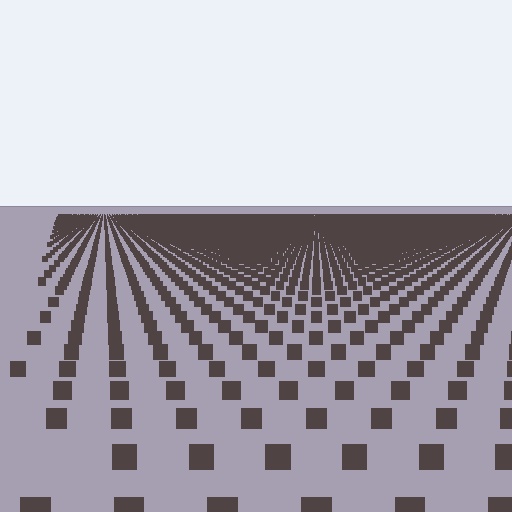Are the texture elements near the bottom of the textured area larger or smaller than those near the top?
Larger. Near the bottom, elements are closer to the viewer and appear at a bigger on-screen size.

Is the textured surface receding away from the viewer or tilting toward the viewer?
The surface is receding away from the viewer. Texture elements get smaller and denser toward the top.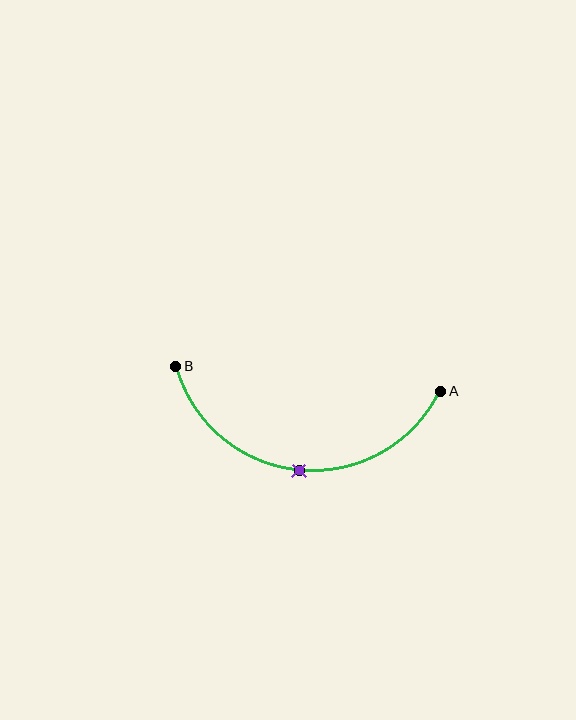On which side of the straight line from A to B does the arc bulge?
The arc bulges below the straight line connecting A and B.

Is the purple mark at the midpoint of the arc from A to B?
Yes. The purple mark lies on the arc at equal arc-length from both A and B — it is the arc midpoint.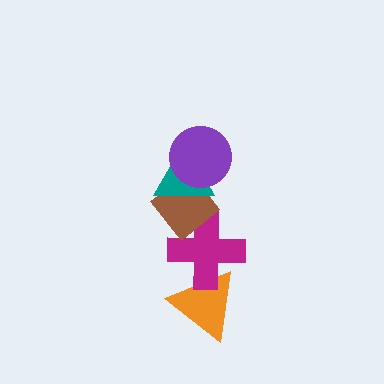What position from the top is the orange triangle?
The orange triangle is 5th from the top.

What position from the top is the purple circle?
The purple circle is 1st from the top.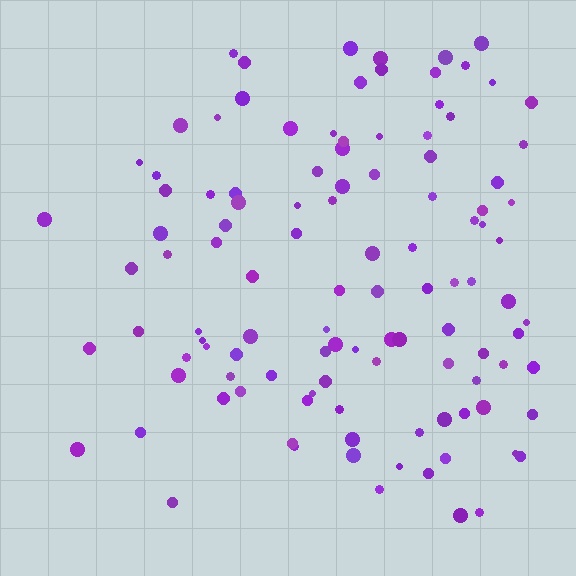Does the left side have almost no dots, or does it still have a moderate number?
Still a moderate number, just noticeably fewer than the right.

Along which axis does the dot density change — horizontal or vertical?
Horizontal.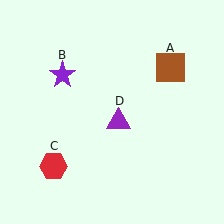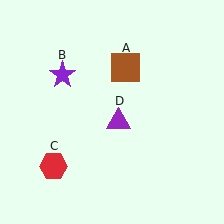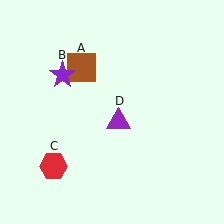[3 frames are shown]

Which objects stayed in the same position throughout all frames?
Purple star (object B) and red hexagon (object C) and purple triangle (object D) remained stationary.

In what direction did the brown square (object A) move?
The brown square (object A) moved left.